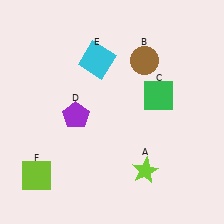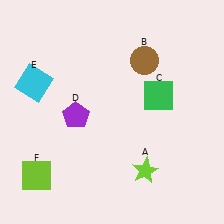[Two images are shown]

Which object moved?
The cyan square (E) moved left.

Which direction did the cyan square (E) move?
The cyan square (E) moved left.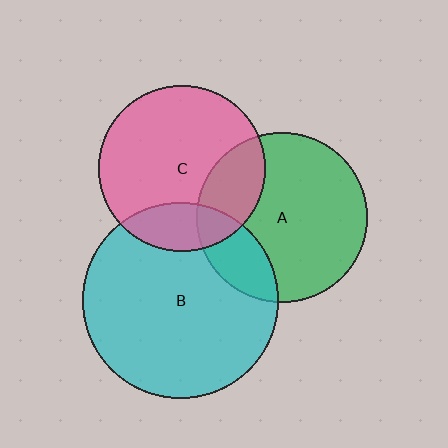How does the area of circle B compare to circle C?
Approximately 1.4 times.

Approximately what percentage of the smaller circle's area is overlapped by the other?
Approximately 20%.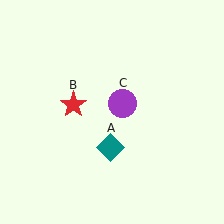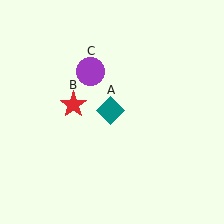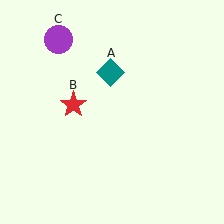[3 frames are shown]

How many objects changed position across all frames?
2 objects changed position: teal diamond (object A), purple circle (object C).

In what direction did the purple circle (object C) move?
The purple circle (object C) moved up and to the left.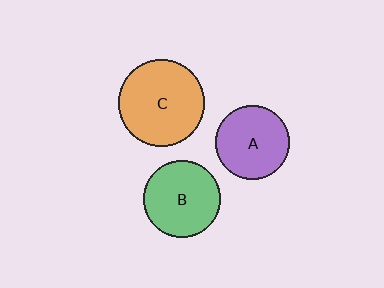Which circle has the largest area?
Circle C (orange).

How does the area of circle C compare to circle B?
Approximately 1.3 times.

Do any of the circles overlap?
No, none of the circles overlap.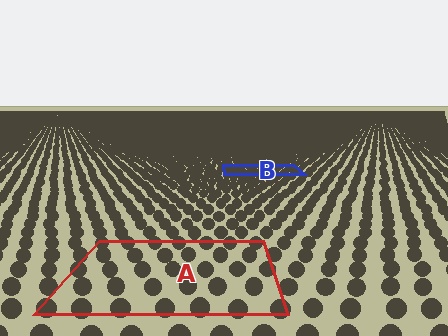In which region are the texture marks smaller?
The texture marks are smaller in region B, because it is farther away.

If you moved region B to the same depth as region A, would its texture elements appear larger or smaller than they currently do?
They would appear larger. At a closer depth, the same texture elements are projected at a bigger on-screen size.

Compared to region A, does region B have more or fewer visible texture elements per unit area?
Region B has more texture elements per unit area — they are packed more densely because it is farther away.